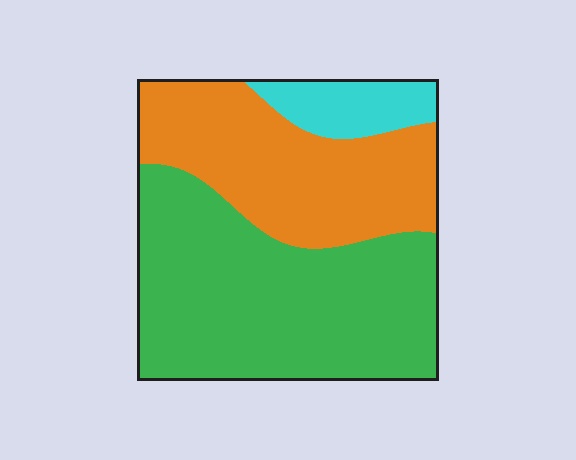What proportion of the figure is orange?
Orange takes up about three eighths (3/8) of the figure.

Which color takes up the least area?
Cyan, at roughly 10%.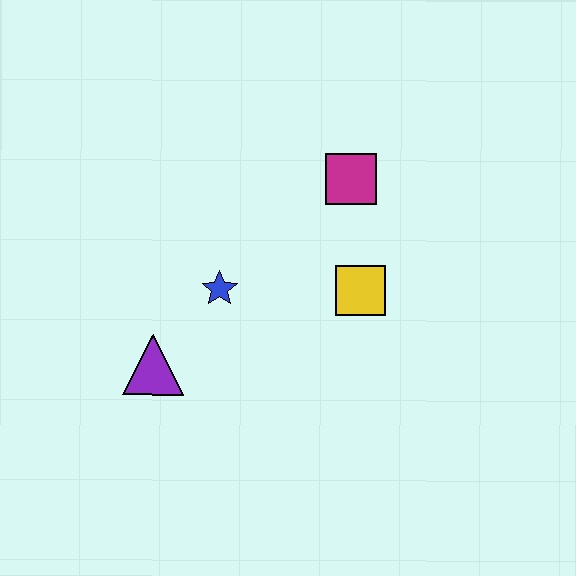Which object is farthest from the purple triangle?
The magenta square is farthest from the purple triangle.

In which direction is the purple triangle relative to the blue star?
The purple triangle is below the blue star.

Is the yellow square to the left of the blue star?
No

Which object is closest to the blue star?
The purple triangle is closest to the blue star.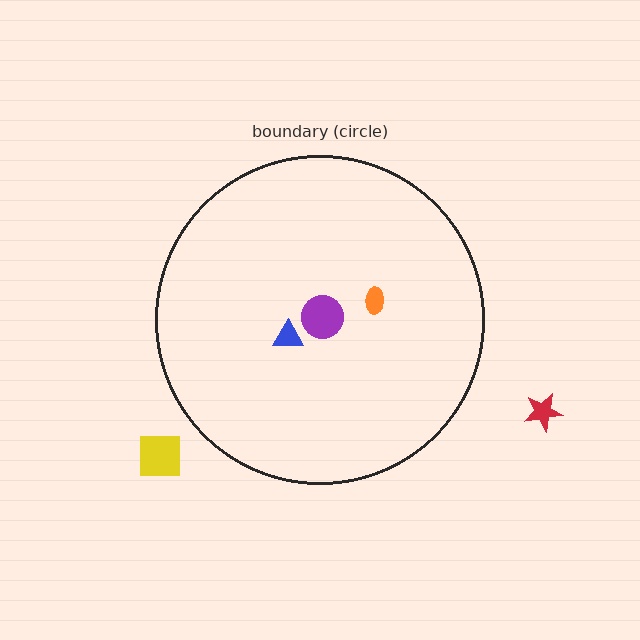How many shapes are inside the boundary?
3 inside, 2 outside.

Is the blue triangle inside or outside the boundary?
Inside.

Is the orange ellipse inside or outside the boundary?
Inside.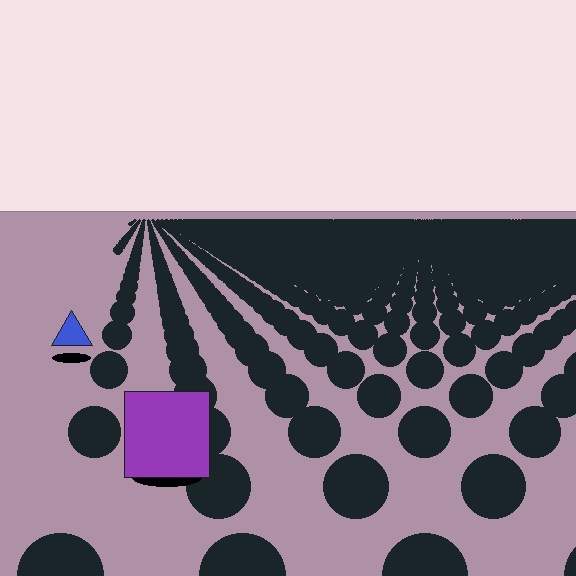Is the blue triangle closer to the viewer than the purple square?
No. The purple square is closer — you can tell from the texture gradient: the ground texture is coarser near it.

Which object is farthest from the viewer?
The blue triangle is farthest from the viewer. It appears smaller and the ground texture around it is denser.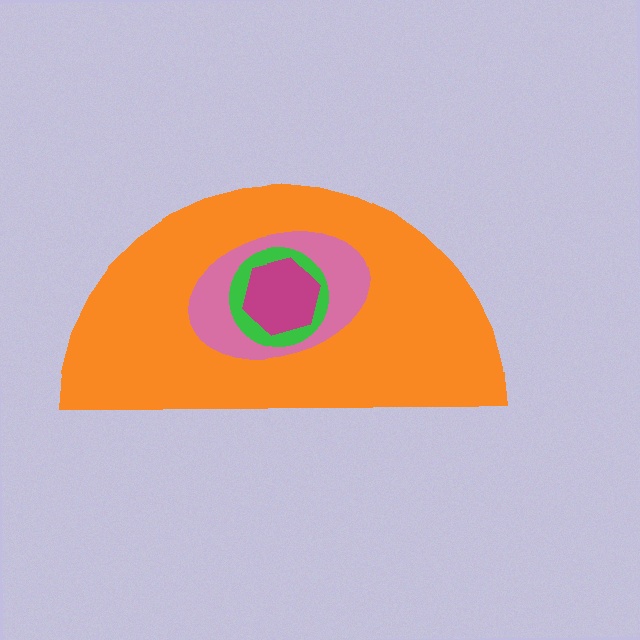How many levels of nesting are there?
4.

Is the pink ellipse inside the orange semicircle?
Yes.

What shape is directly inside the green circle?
The magenta hexagon.